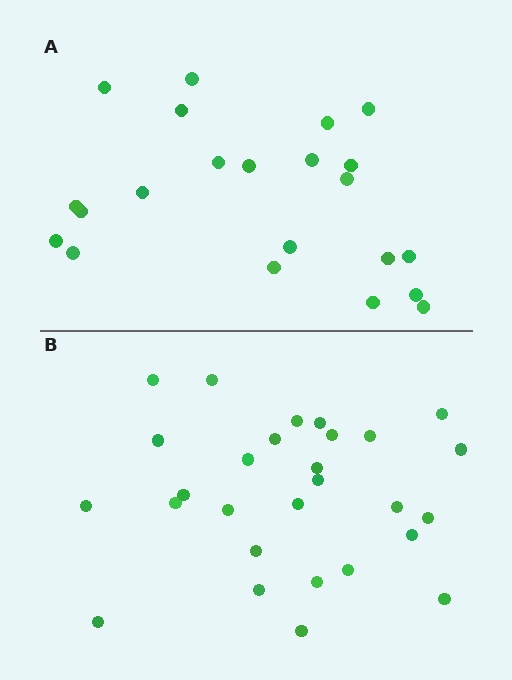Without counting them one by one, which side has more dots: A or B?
Region B (the bottom region) has more dots.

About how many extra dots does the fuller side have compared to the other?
Region B has about 6 more dots than region A.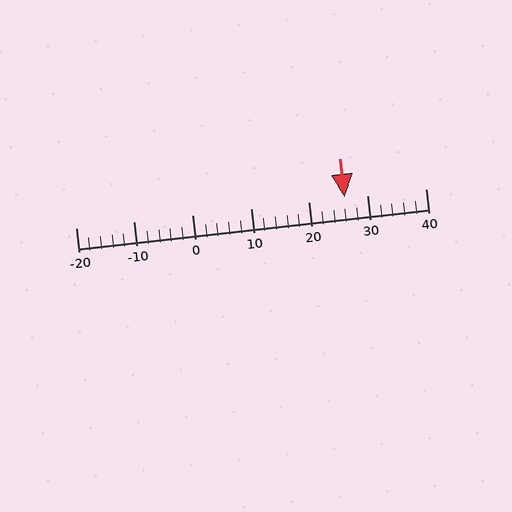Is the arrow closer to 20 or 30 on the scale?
The arrow is closer to 30.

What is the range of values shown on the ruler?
The ruler shows values from -20 to 40.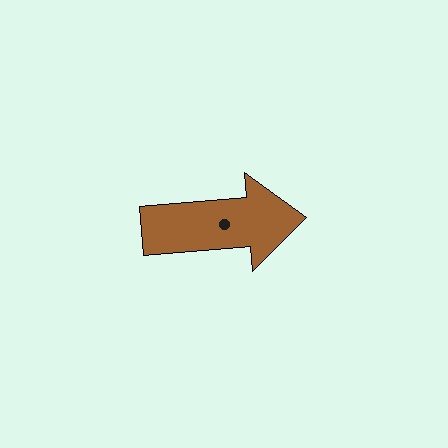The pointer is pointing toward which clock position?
Roughly 3 o'clock.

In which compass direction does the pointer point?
East.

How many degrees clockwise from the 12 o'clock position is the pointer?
Approximately 85 degrees.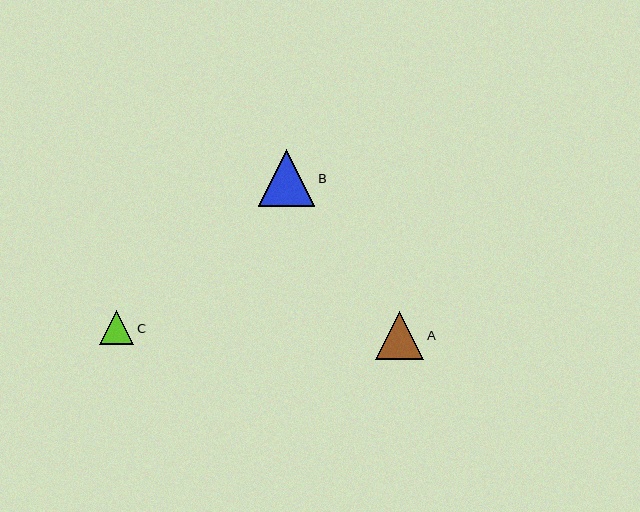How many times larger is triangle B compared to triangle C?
Triangle B is approximately 1.6 times the size of triangle C.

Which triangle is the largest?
Triangle B is the largest with a size of approximately 56 pixels.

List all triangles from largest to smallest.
From largest to smallest: B, A, C.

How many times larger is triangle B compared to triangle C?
Triangle B is approximately 1.6 times the size of triangle C.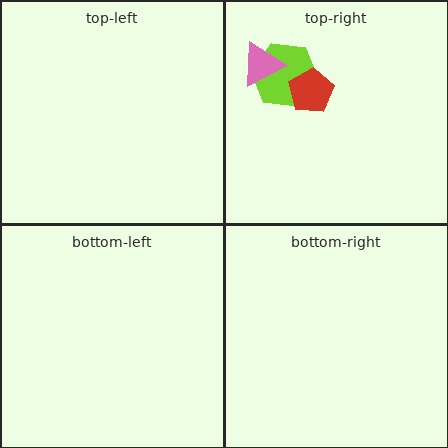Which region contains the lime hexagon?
The top-right region.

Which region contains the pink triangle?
The top-right region.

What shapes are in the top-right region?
The lime hexagon, the pink triangle, the red pentagon.